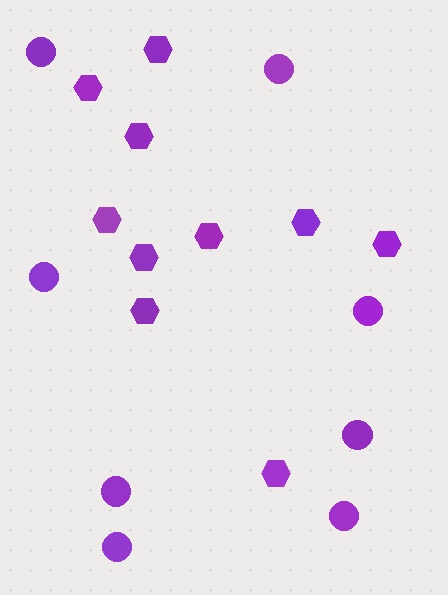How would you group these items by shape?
There are 2 groups: one group of circles (8) and one group of hexagons (10).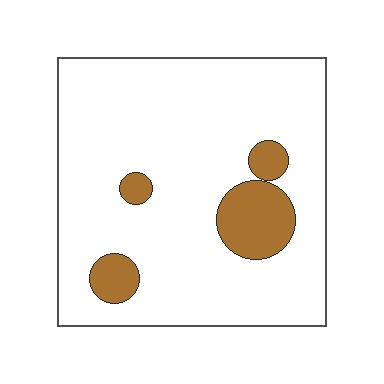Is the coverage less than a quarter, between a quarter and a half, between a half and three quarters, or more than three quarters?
Less than a quarter.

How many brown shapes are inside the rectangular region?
4.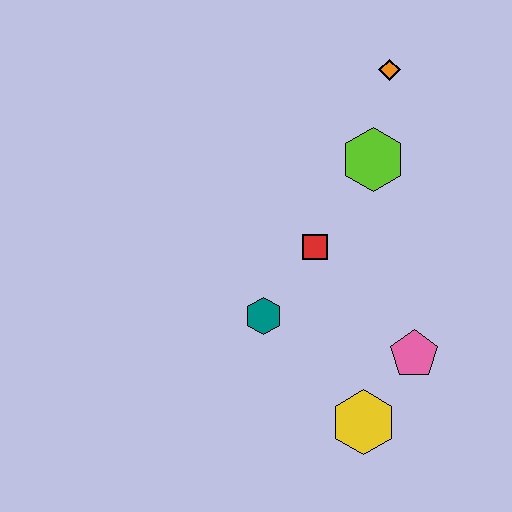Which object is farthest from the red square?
The orange diamond is farthest from the red square.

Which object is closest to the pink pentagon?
The yellow hexagon is closest to the pink pentagon.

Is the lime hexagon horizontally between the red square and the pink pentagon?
Yes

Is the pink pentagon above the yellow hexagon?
Yes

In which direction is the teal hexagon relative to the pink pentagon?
The teal hexagon is to the left of the pink pentagon.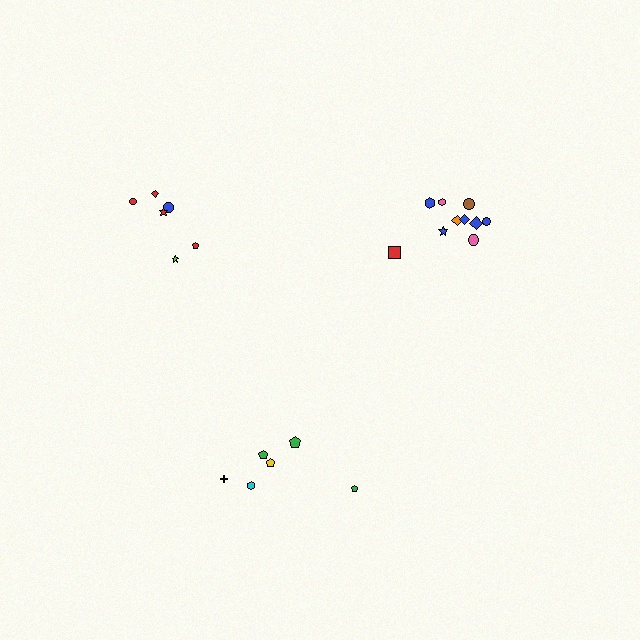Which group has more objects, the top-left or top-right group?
The top-right group.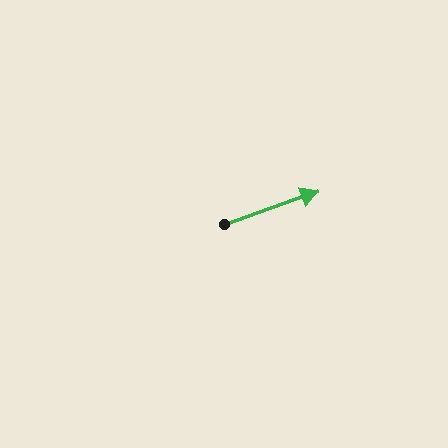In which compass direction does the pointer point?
East.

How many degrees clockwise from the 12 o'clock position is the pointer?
Approximately 71 degrees.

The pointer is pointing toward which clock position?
Roughly 2 o'clock.